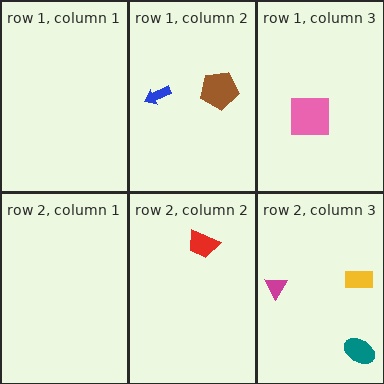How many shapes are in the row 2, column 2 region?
1.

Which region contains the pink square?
The row 1, column 3 region.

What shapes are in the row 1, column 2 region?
The brown pentagon, the blue arrow.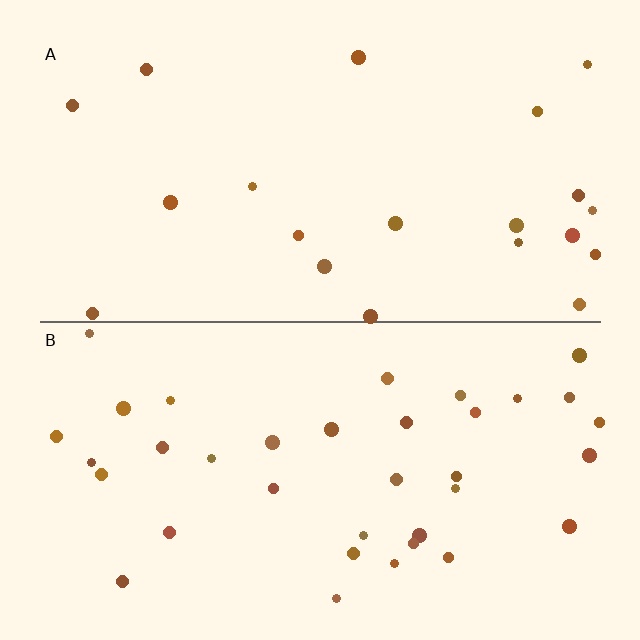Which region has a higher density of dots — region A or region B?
B (the bottom).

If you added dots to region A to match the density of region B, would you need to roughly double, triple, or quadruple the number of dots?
Approximately double.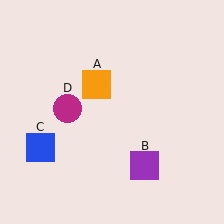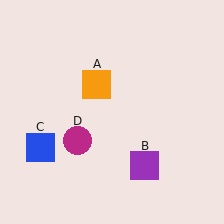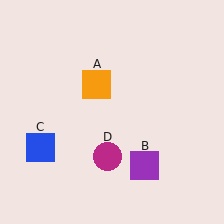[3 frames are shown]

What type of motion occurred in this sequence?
The magenta circle (object D) rotated counterclockwise around the center of the scene.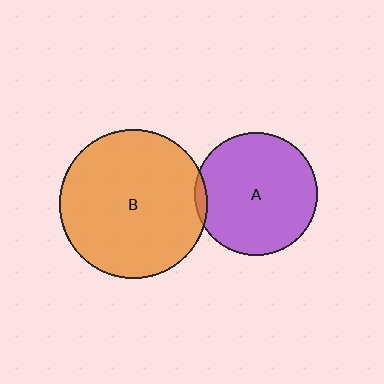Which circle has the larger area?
Circle B (orange).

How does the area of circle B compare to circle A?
Approximately 1.5 times.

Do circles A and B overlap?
Yes.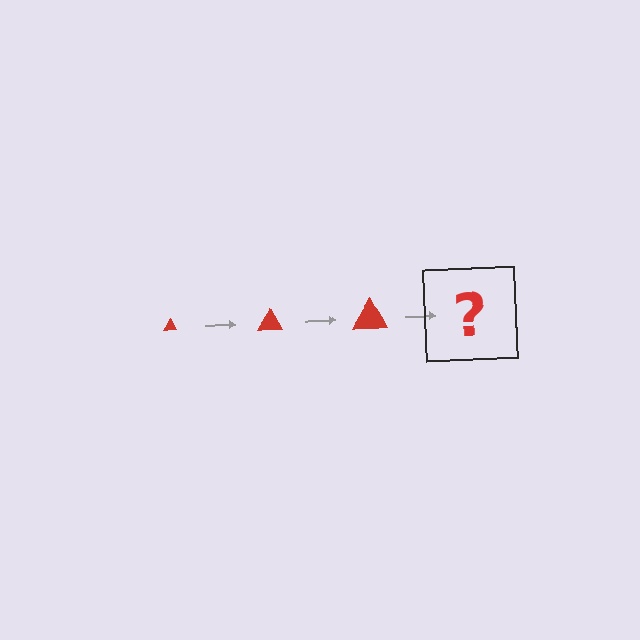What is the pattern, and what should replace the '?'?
The pattern is that the triangle gets progressively larger each step. The '?' should be a red triangle, larger than the previous one.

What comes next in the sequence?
The next element should be a red triangle, larger than the previous one.